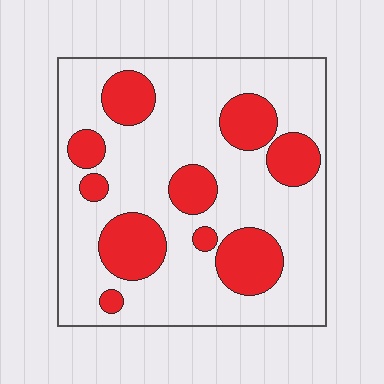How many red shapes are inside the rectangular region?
10.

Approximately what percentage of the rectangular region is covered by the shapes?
Approximately 25%.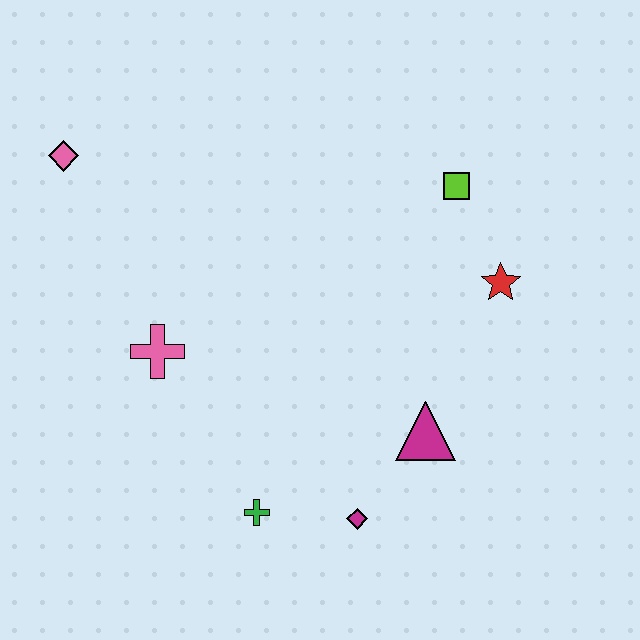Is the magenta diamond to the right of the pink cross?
Yes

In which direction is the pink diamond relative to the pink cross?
The pink diamond is above the pink cross.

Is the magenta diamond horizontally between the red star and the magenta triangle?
No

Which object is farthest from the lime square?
The pink diamond is farthest from the lime square.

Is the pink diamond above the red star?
Yes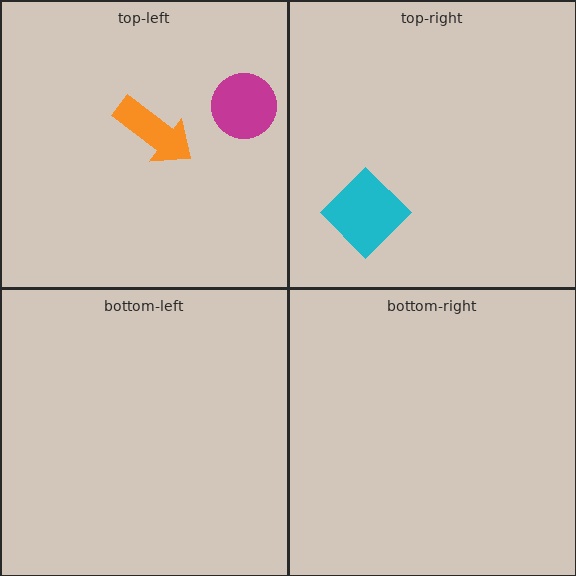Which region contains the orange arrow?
The top-left region.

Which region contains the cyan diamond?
The top-right region.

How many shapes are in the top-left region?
2.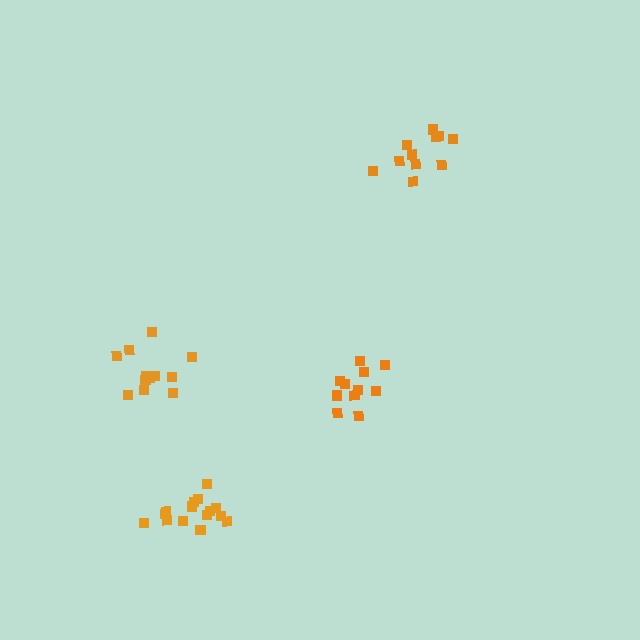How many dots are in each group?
Group 1: 11 dots, Group 2: 11 dots, Group 3: 13 dots, Group 4: 15 dots (50 total).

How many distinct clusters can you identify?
There are 4 distinct clusters.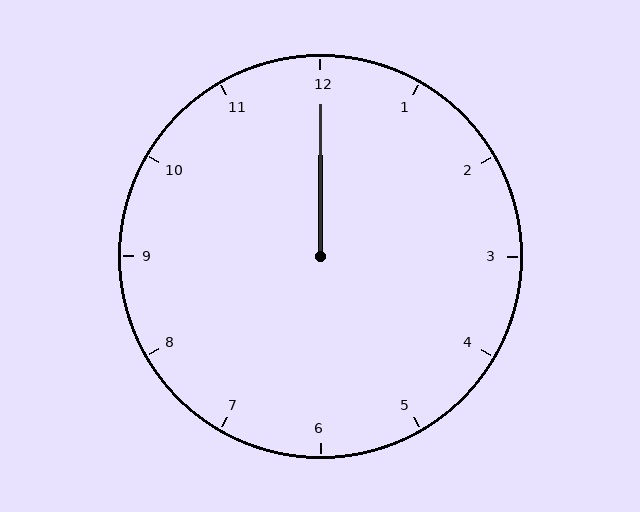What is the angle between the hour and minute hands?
Approximately 0 degrees.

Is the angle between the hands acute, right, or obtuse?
It is acute.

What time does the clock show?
12:00.